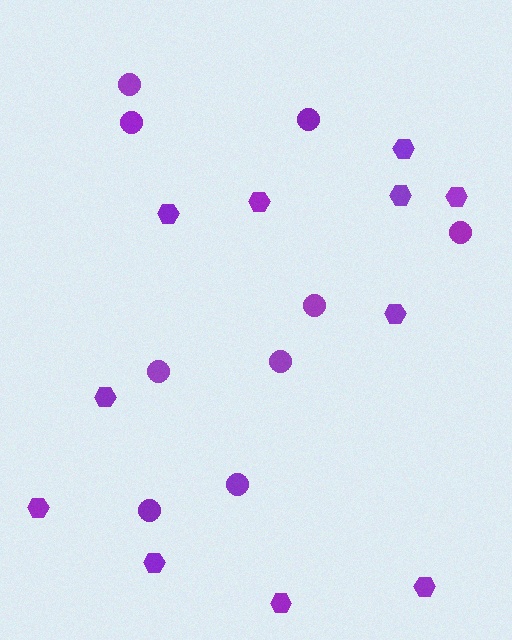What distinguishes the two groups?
There are 2 groups: one group of circles (9) and one group of hexagons (11).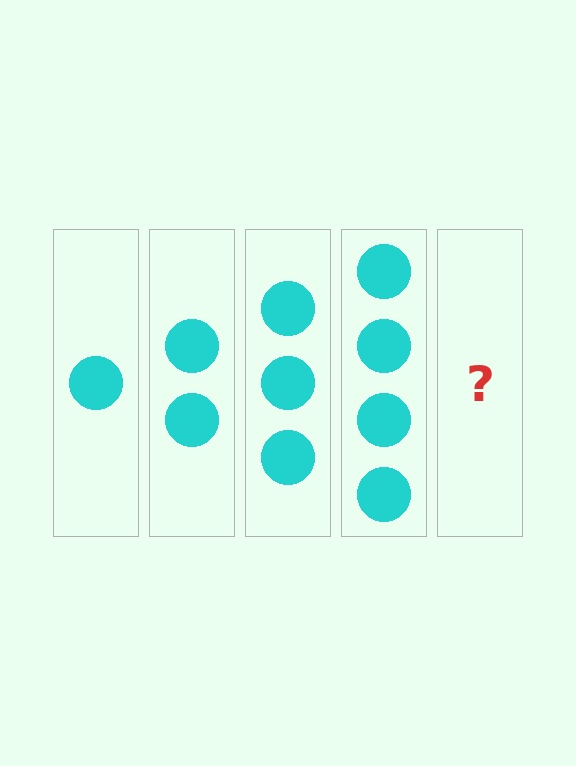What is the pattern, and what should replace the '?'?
The pattern is that each step adds one more circle. The '?' should be 5 circles.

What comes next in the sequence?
The next element should be 5 circles.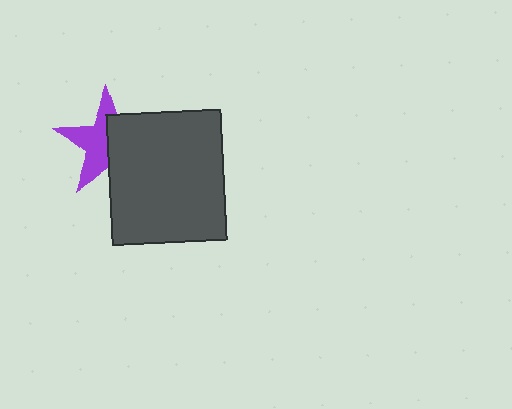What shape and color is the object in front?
The object in front is a dark gray rectangle.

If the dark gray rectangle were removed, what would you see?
You would see the complete purple star.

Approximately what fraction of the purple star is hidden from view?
Roughly 49% of the purple star is hidden behind the dark gray rectangle.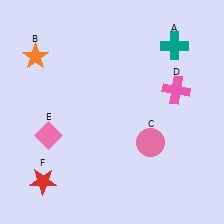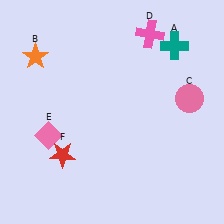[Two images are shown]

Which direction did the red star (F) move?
The red star (F) moved up.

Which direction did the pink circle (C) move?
The pink circle (C) moved up.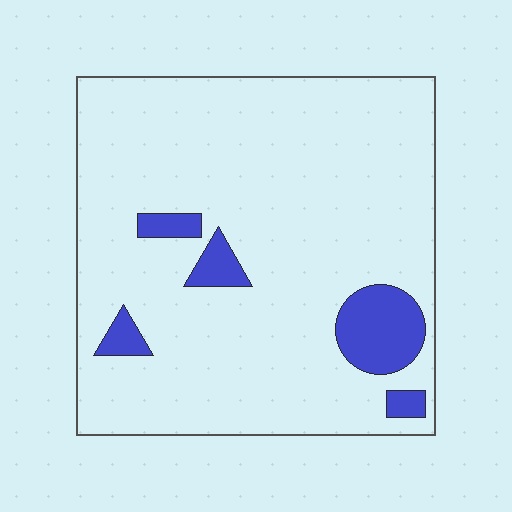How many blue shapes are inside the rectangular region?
5.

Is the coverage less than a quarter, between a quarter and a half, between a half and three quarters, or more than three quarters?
Less than a quarter.